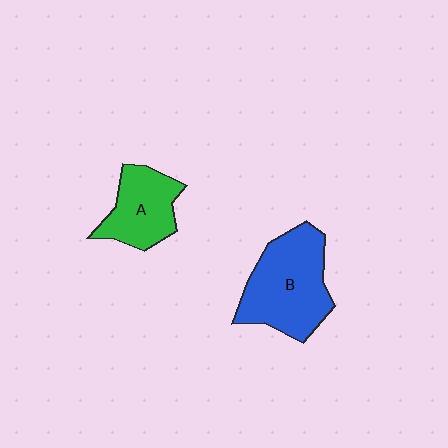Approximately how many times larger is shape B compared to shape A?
Approximately 1.5 times.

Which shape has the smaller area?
Shape A (green).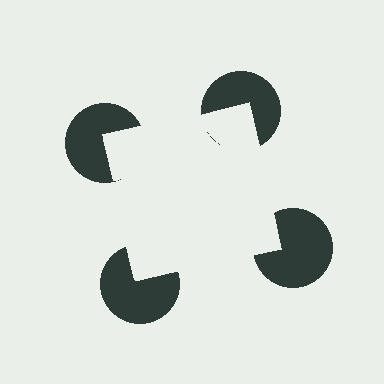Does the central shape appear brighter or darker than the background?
It typically appears slightly brighter than the background, even though no actual brightness change is drawn.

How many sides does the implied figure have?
4 sides.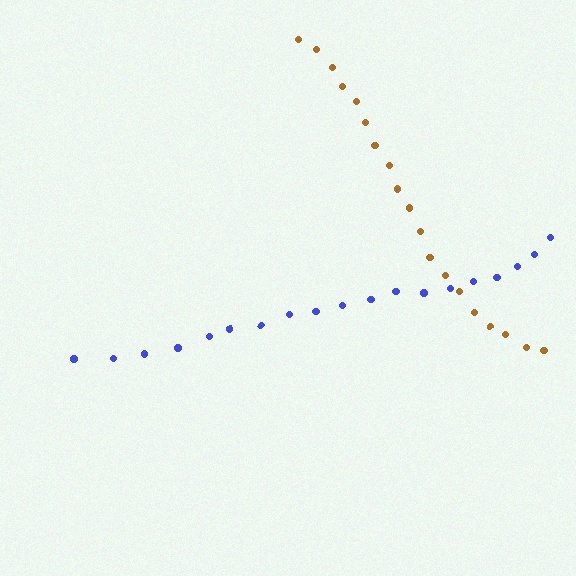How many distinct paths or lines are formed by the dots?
There are 2 distinct paths.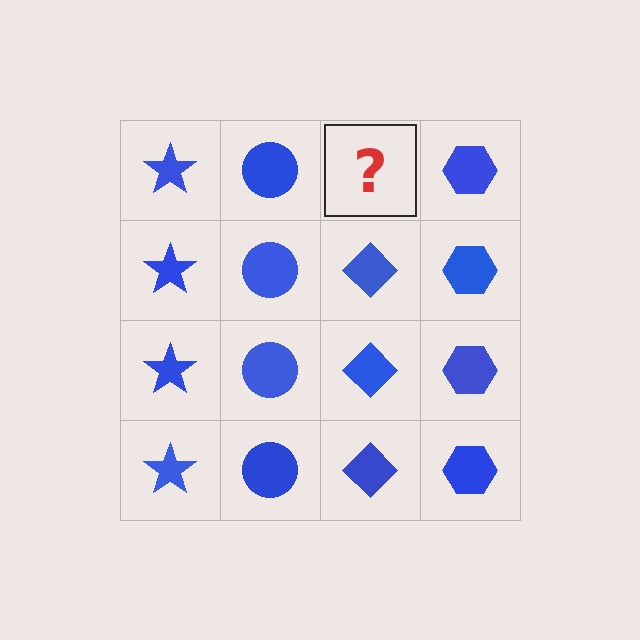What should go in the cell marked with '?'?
The missing cell should contain a blue diamond.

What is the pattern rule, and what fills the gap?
The rule is that each column has a consistent shape. The gap should be filled with a blue diamond.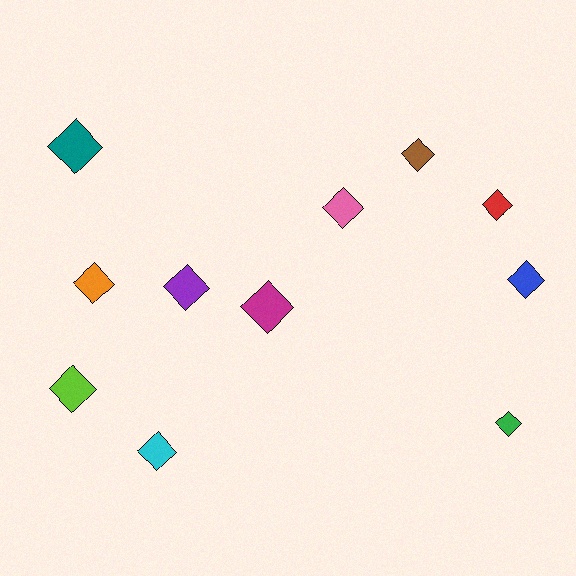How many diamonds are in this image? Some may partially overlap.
There are 11 diamonds.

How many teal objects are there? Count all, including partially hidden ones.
There is 1 teal object.